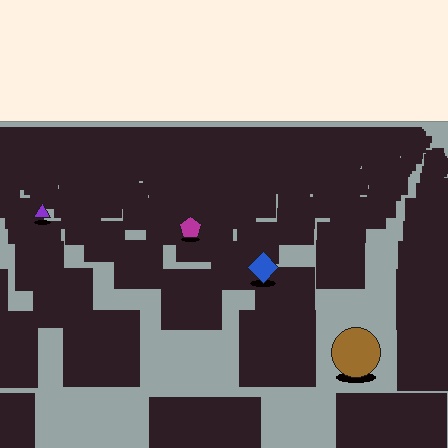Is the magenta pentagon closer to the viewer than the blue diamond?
No. The blue diamond is closer — you can tell from the texture gradient: the ground texture is coarser near it.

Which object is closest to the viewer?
The brown circle is closest. The texture marks near it are larger and more spread out.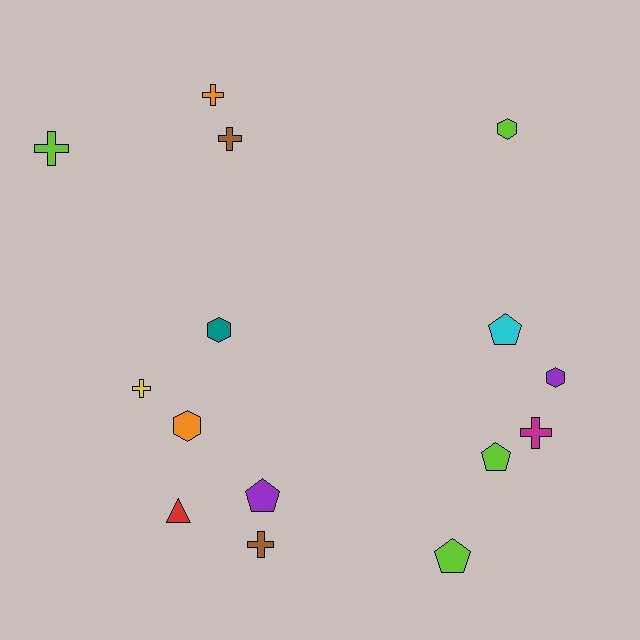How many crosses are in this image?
There are 6 crosses.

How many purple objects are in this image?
There are 2 purple objects.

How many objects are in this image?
There are 15 objects.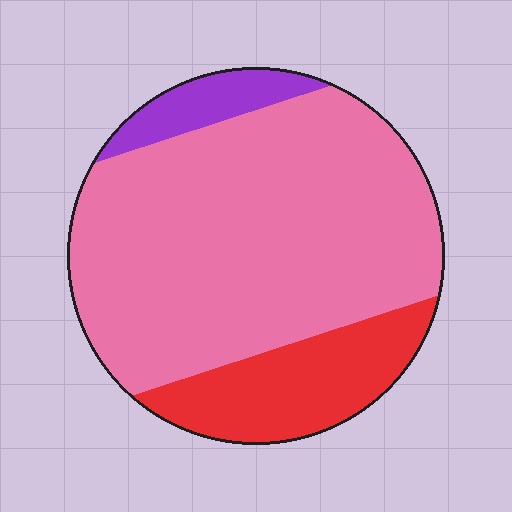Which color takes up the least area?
Purple, at roughly 10%.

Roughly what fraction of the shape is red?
Red takes up about one fifth (1/5) of the shape.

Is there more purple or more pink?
Pink.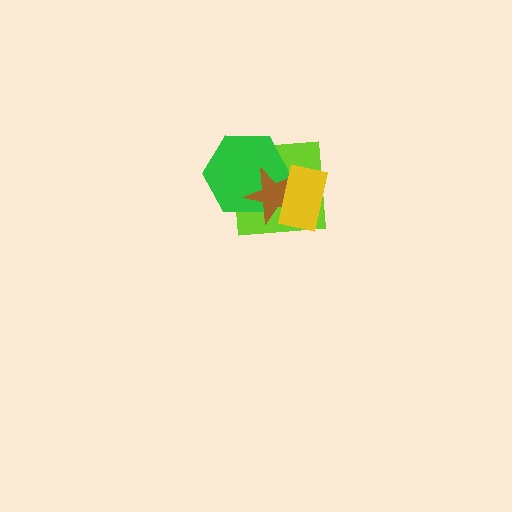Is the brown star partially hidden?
Yes, it is partially covered by another shape.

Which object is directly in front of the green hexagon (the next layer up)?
The brown star is directly in front of the green hexagon.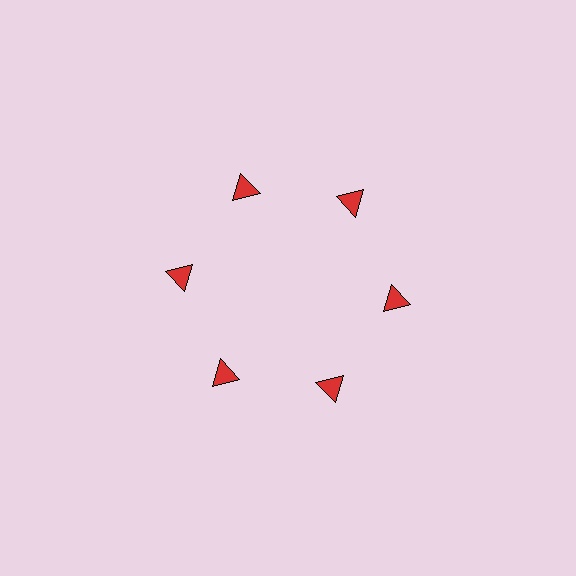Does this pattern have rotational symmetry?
Yes, this pattern has 6-fold rotational symmetry. It looks the same after rotating 60 degrees around the center.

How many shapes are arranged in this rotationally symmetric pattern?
There are 6 shapes, arranged in 6 groups of 1.